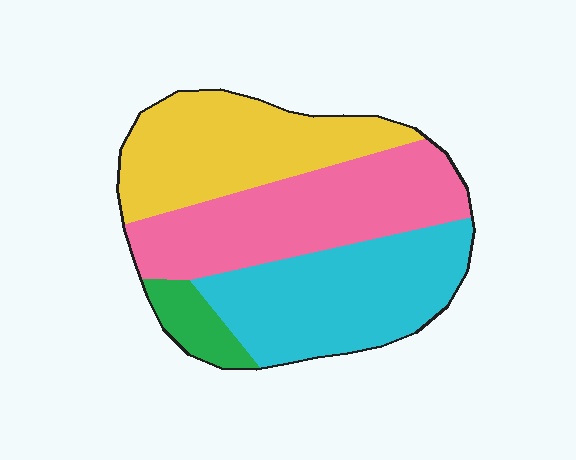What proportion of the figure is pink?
Pink covers about 35% of the figure.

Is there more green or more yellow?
Yellow.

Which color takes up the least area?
Green, at roughly 5%.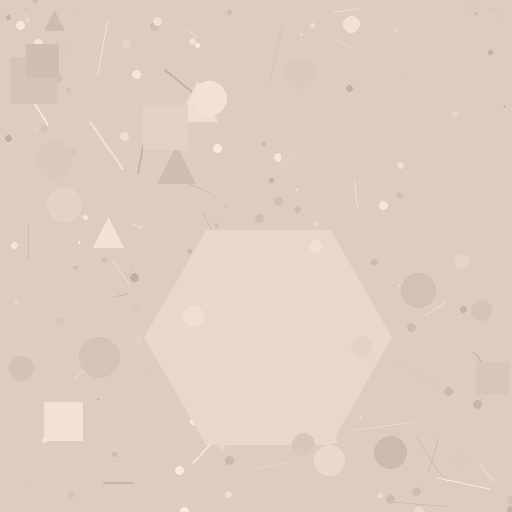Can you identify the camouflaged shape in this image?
The camouflaged shape is a hexagon.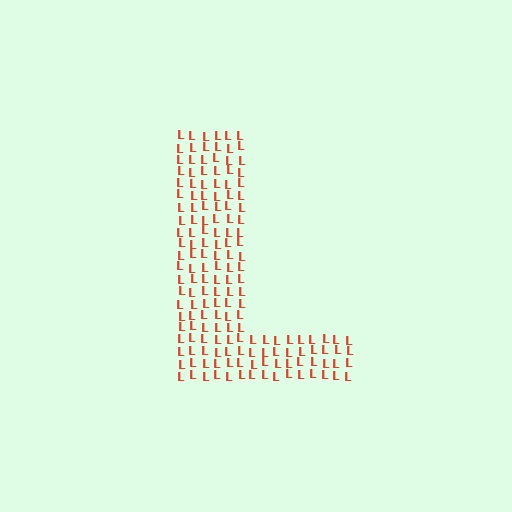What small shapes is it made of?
It is made of small letter L's.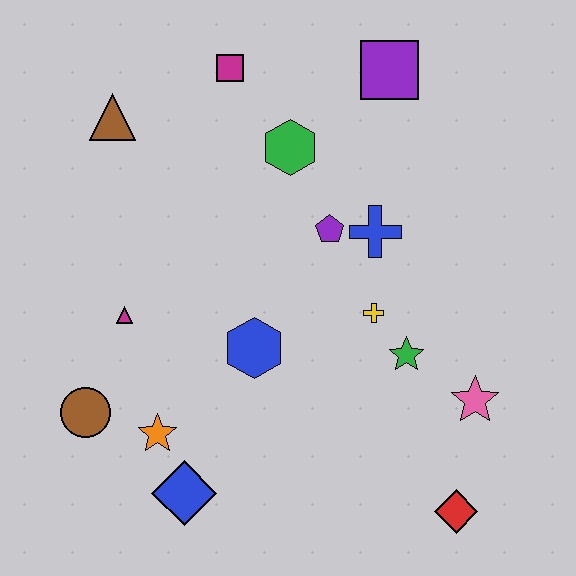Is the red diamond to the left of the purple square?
No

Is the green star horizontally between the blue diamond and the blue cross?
No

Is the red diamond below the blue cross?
Yes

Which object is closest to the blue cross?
The purple pentagon is closest to the blue cross.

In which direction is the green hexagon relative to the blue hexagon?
The green hexagon is above the blue hexagon.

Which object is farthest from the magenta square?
The red diamond is farthest from the magenta square.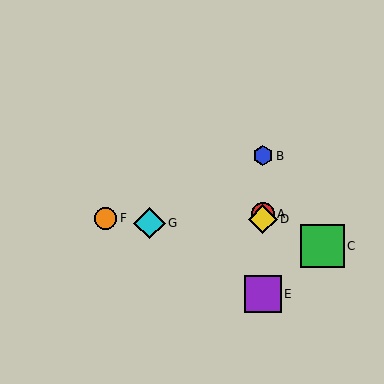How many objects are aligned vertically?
4 objects (A, B, D, E) are aligned vertically.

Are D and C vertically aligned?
No, D is at x≈263 and C is at x≈322.